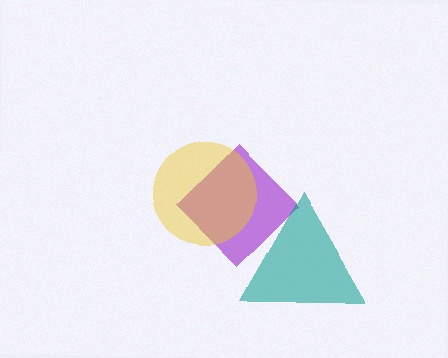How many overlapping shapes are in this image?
There are 3 overlapping shapes in the image.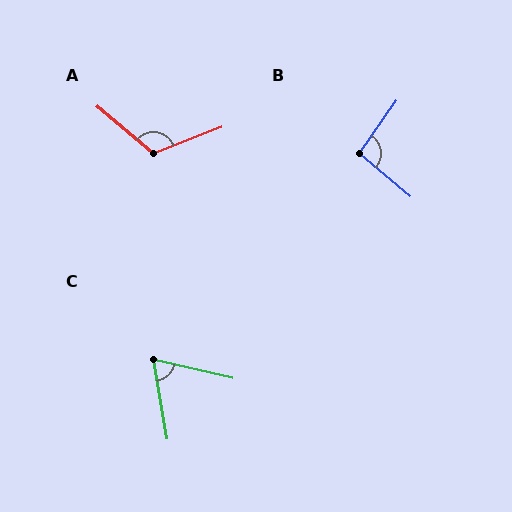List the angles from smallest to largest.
C (67°), B (95°), A (119°).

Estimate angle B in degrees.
Approximately 95 degrees.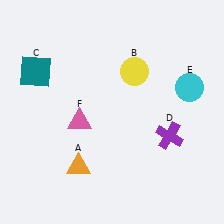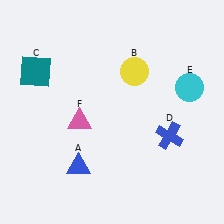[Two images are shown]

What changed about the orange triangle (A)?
In Image 1, A is orange. In Image 2, it changed to blue.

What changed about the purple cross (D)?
In Image 1, D is purple. In Image 2, it changed to blue.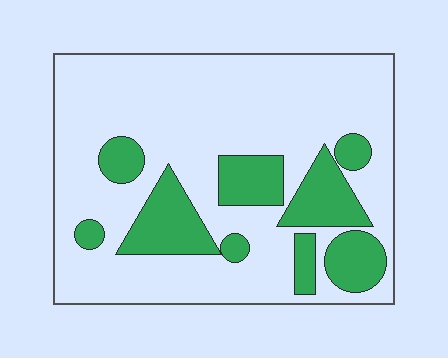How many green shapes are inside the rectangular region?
9.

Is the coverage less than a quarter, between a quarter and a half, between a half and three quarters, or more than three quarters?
Less than a quarter.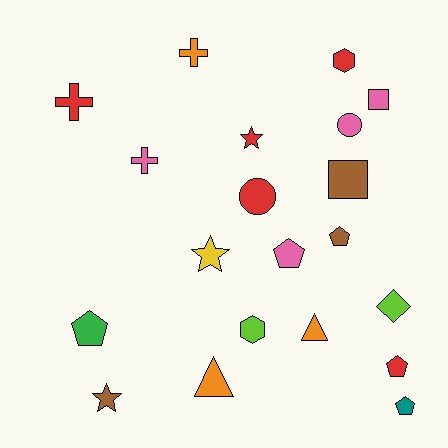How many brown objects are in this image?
There are 3 brown objects.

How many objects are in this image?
There are 20 objects.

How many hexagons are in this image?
There are 2 hexagons.